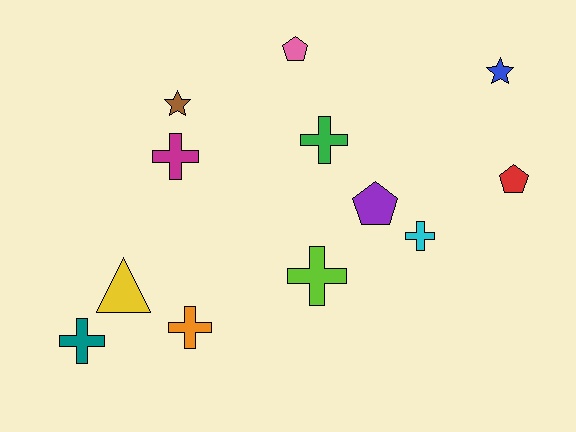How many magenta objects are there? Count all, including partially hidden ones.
There is 1 magenta object.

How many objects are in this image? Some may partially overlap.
There are 12 objects.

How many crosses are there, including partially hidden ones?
There are 6 crosses.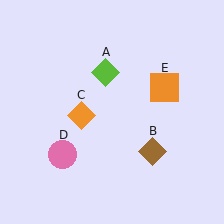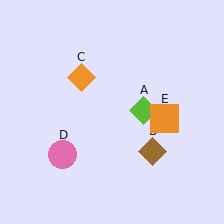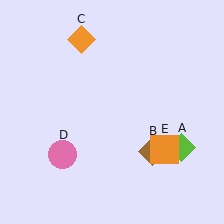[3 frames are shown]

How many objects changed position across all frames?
3 objects changed position: lime diamond (object A), orange diamond (object C), orange square (object E).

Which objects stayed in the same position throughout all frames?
Brown diamond (object B) and pink circle (object D) remained stationary.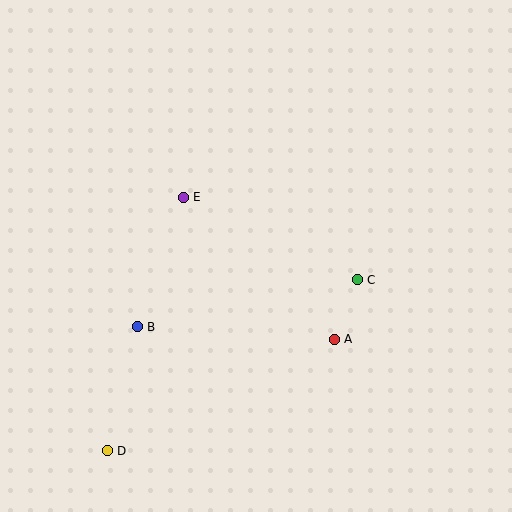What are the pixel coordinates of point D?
Point D is at (107, 451).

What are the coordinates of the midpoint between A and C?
The midpoint between A and C is at (346, 310).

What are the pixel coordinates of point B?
Point B is at (137, 327).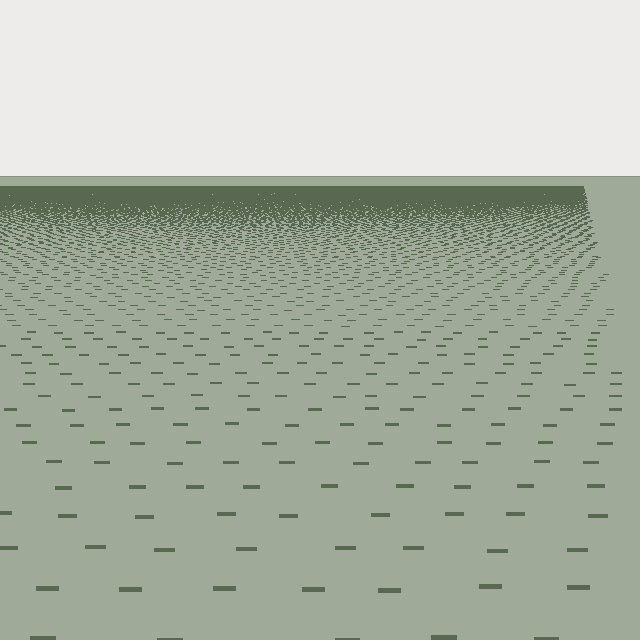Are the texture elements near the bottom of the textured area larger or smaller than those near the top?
Larger. Near the bottom, elements are closer to the viewer and appear at a bigger on-screen size.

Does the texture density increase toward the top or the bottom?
Density increases toward the top.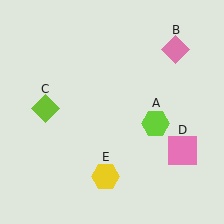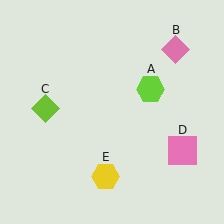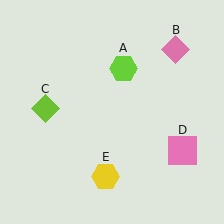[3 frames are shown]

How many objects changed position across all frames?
1 object changed position: lime hexagon (object A).